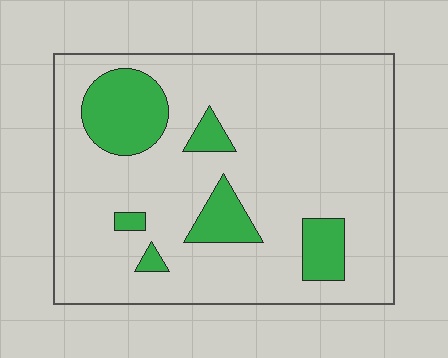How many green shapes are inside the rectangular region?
6.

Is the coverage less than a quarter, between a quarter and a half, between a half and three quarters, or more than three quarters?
Less than a quarter.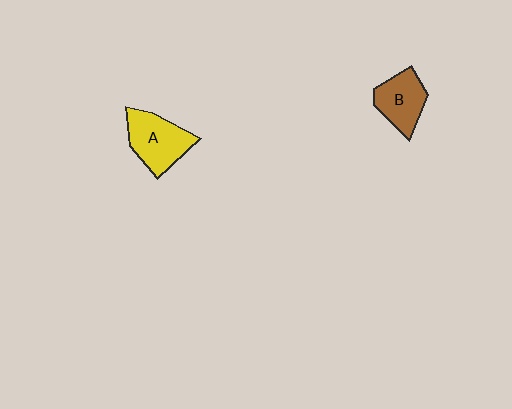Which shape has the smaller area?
Shape B (brown).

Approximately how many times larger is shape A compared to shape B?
Approximately 1.2 times.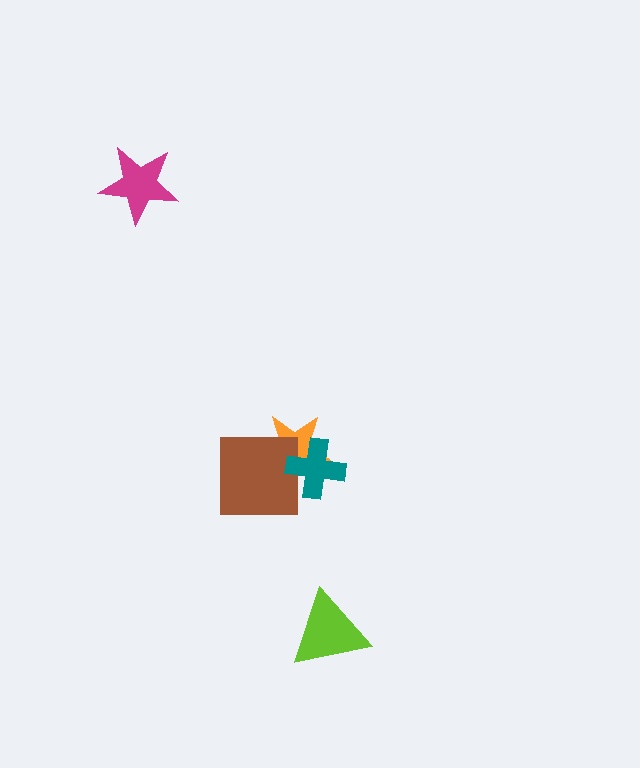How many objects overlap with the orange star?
2 objects overlap with the orange star.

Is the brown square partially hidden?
Yes, it is partially covered by another shape.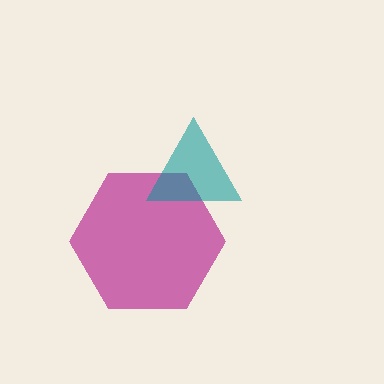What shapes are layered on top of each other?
The layered shapes are: a magenta hexagon, a teal triangle.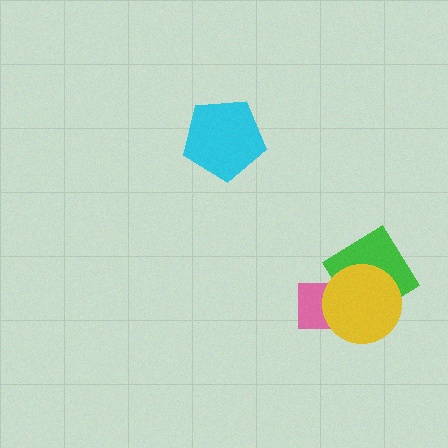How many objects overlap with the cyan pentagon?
0 objects overlap with the cyan pentagon.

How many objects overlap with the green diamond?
2 objects overlap with the green diamond.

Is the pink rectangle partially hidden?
Yes, it is partially covered by another shape.